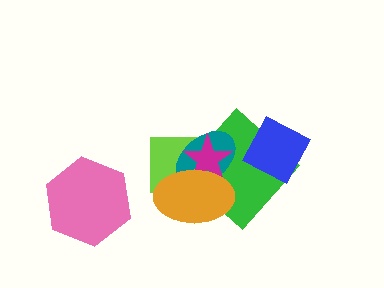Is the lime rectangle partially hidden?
Yes, it is partially covered by another shape.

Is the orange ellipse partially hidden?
No, no other shape covers it.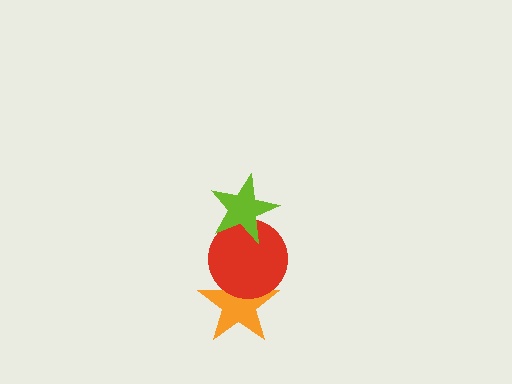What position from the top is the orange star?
The orange star is 3rd from the top.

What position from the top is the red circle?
The red circle is 2nd from the top.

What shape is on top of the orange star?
The red circle is on top of the orange star.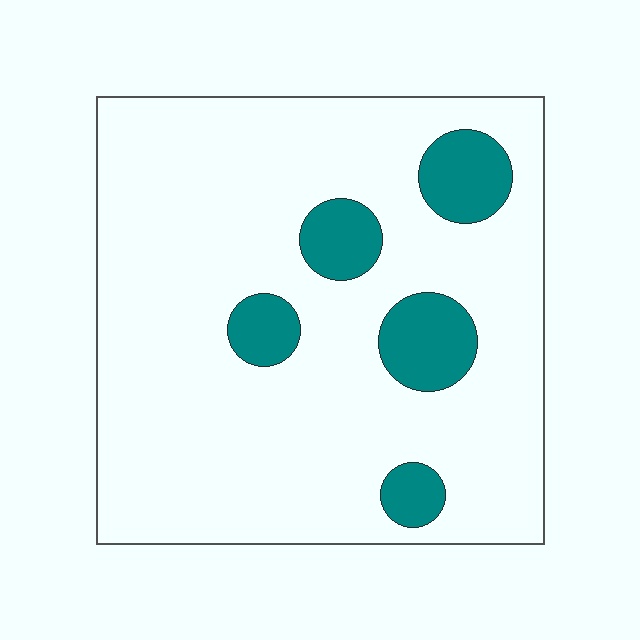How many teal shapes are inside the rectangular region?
5.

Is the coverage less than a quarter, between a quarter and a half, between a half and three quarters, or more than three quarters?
Less than a quarter.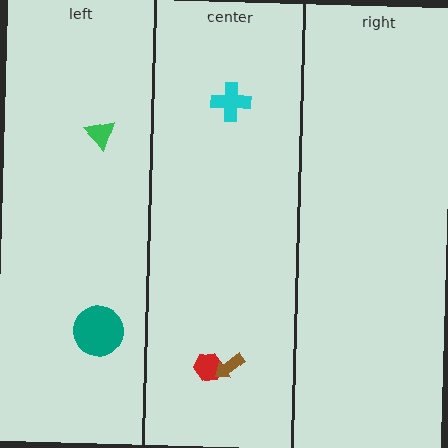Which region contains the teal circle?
The left region.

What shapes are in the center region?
The cyan cross, the red hexagon, the brown arrow.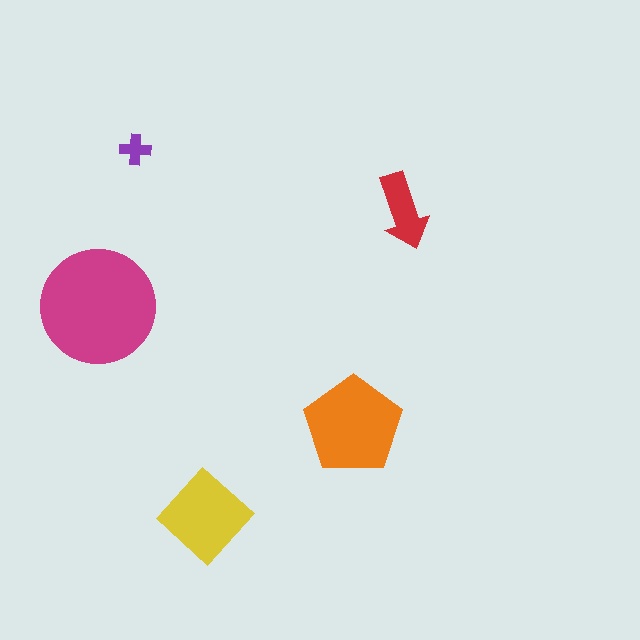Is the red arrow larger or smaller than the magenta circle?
Smaller.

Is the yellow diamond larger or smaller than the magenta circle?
Smaller.